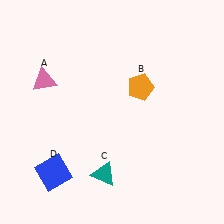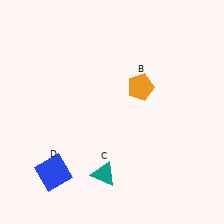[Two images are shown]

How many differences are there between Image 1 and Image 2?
There is 1 difference between the two images.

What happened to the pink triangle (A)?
The pink triangle (A) was removed in Image 2. It was in the top-left area of Image 1.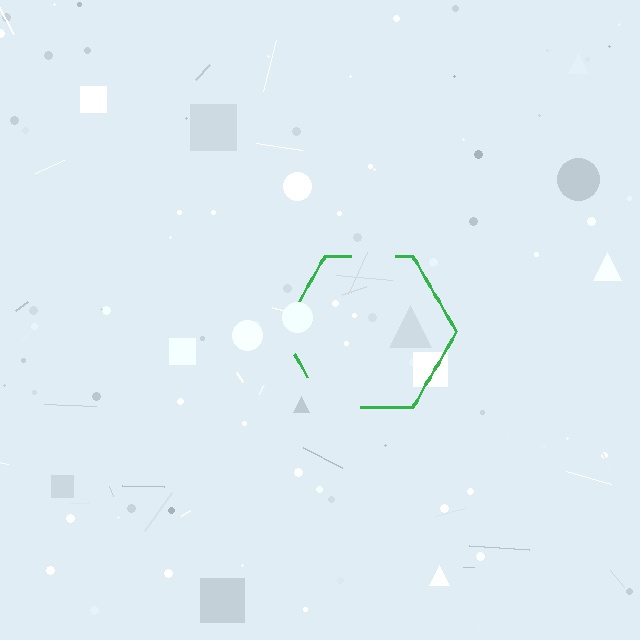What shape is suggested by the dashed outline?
The dashed outline suggests a hexagon.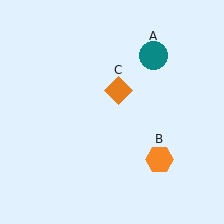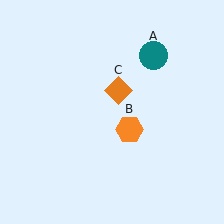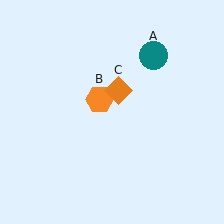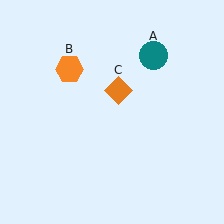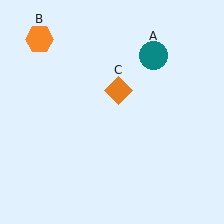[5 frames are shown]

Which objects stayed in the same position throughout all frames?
Teal circle (object A) and orange diamond (object C) remained stationary.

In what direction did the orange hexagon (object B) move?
The orange hexagon (object B) moved up and to the left.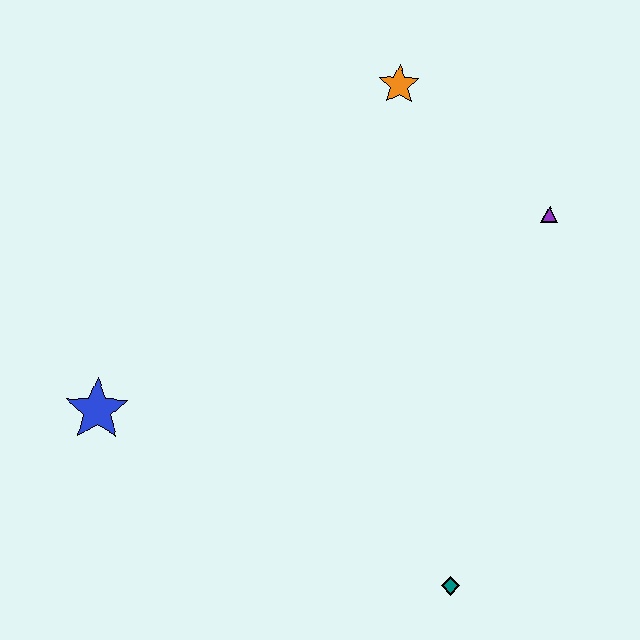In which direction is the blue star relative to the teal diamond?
The blue star is to the left of the teal diamond.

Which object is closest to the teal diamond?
The purple triangle is closest to the teal diamond.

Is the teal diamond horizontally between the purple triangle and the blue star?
Yes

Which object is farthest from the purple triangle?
The blue star is farthest from the purple triangle.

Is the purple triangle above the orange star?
No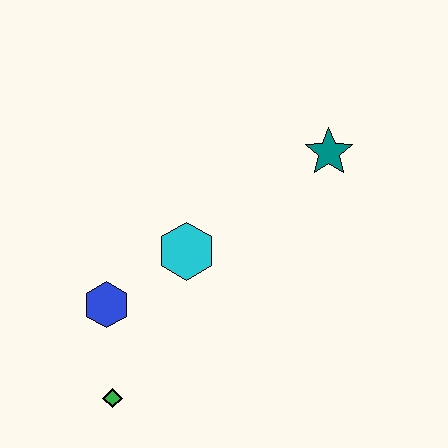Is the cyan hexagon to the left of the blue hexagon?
No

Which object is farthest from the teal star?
The green diamond is farthest from the teal star.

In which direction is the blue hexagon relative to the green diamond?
The blue hexagon is above the green diamond.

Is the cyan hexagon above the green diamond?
Yes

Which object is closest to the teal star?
The cyan hexagon is closest to the teal star.